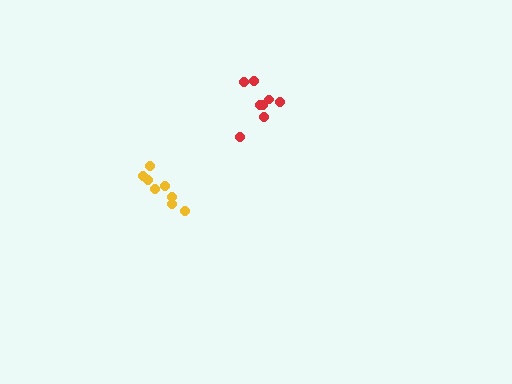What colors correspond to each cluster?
The clusters are colored: yellow, red.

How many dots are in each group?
Group 1: 8 dots, Group 2: 8 dots (16 total).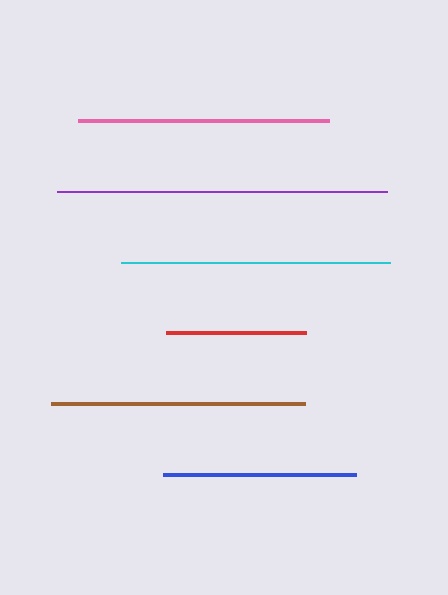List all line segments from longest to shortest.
From longest to shortest: purple, cyan, brown, pink, blue, red.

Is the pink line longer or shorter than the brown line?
The brown line is longer than the pink line.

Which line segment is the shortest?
The red line is the shortest at approximately 140 pixels.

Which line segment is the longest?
The purple line is the longest at approximately 330 pixels.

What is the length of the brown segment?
The brown segment is approximately 254 pixels long.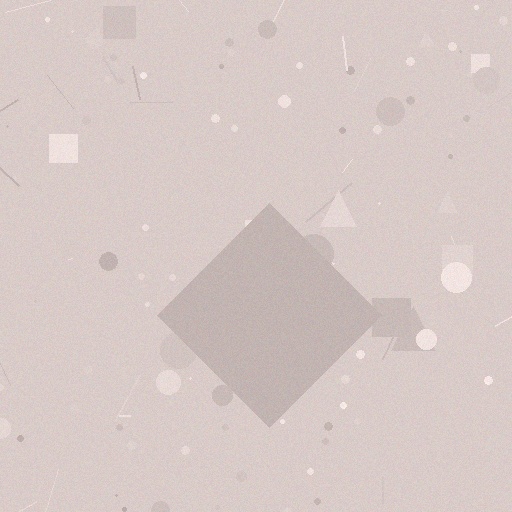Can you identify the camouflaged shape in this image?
The camouflaged shape is a diamond.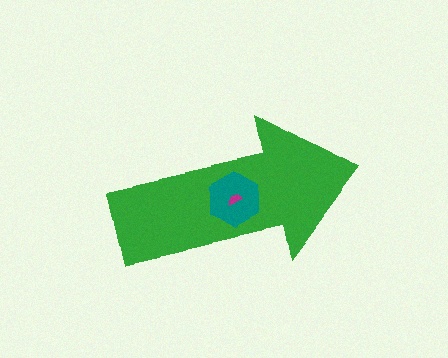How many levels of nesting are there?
3.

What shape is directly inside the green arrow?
The teal hexagon.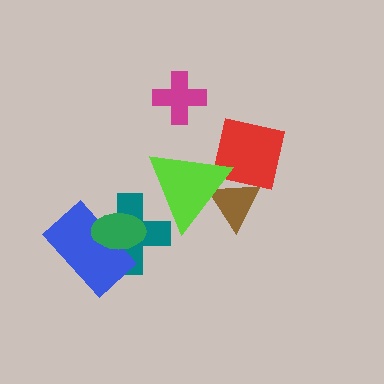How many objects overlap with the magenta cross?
0 objects overlap with the magenta cross.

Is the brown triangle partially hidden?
Yes, it is partially covered by another shape.